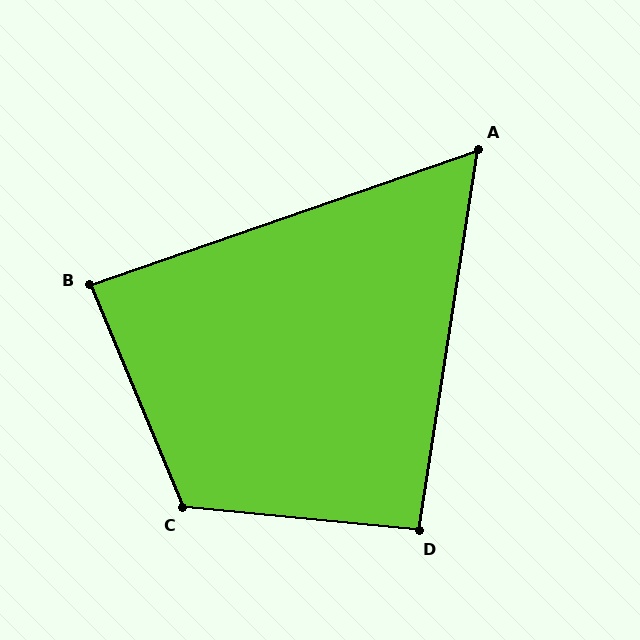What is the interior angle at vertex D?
Approximately 93 degrees (approximately right).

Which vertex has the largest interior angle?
C, at approximately 118 degrees.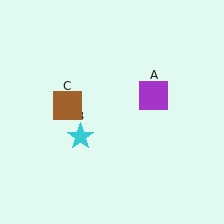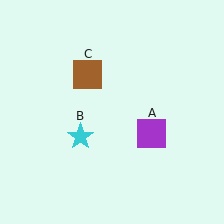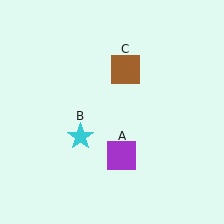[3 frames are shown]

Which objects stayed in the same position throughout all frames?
Cyan star (object B) remained stationary.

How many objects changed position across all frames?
2 objects changed position: purple square (object A), brown square (object C).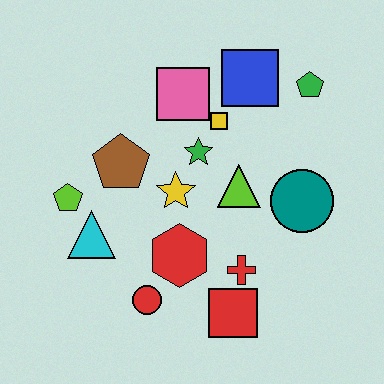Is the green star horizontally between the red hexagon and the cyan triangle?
No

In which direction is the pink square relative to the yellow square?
The pink square is to the left of the yellow square.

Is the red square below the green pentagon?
Yes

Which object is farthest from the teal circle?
The lime pentagon is farthest from the teal circle.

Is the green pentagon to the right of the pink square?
Yes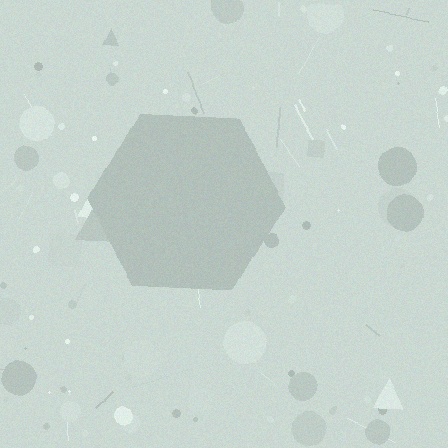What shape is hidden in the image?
A hexagon is hidden in the image.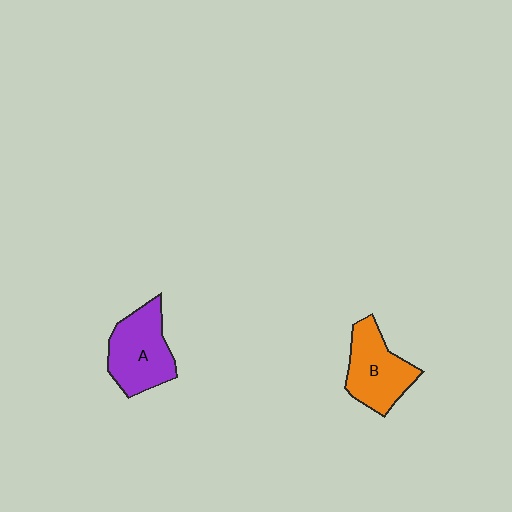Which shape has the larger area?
Shape A (purple).